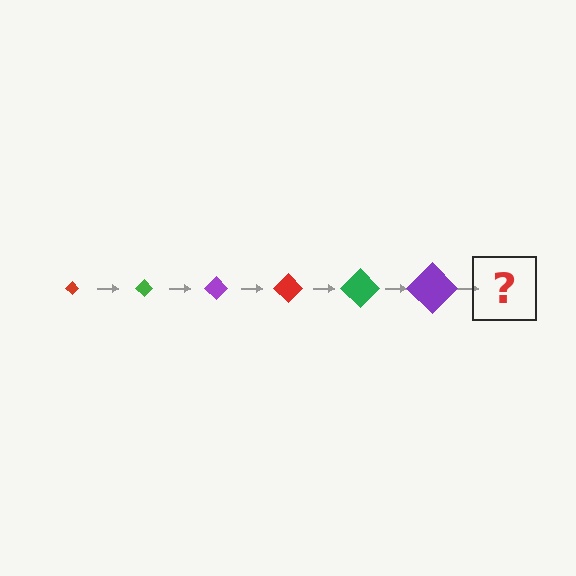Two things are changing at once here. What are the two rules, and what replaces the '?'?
The two rules are that the diamond grows larger each step and the color cycles through red, green, and purple. The '?' should be a red diamond, larger than the previous one.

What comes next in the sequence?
The next element should be a red diamond, larger than the previous one.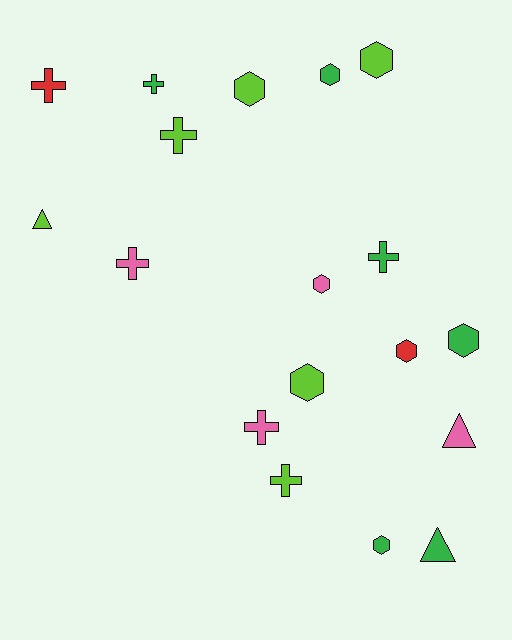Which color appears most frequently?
Green, with 6 objects.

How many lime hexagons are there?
There are 3 lime hexagons.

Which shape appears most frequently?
Hexagon, with 8 objects.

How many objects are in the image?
There are 18 objects.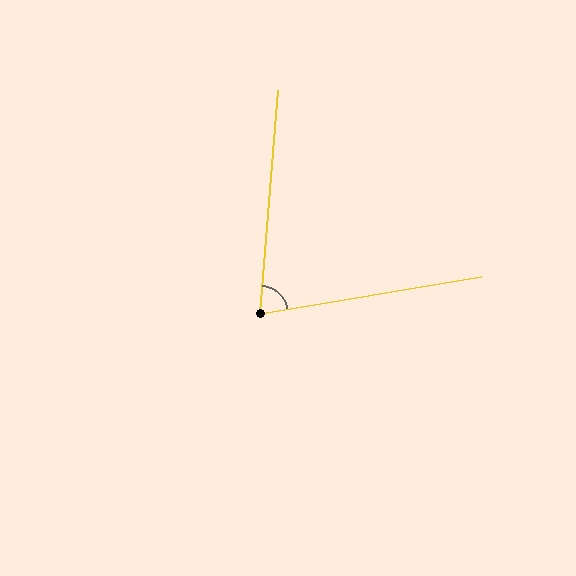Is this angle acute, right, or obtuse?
It is acute.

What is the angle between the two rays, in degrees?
Approximately 76 degrees.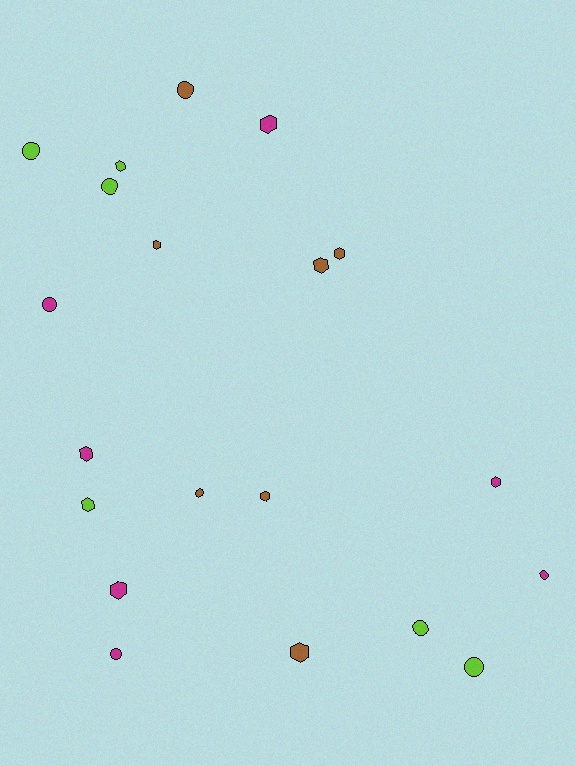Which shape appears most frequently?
Hexagon, with 11 objects.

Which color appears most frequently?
Brown, with 7 objects.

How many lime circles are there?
There are 4 lime circles.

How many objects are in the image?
There are 20 objects.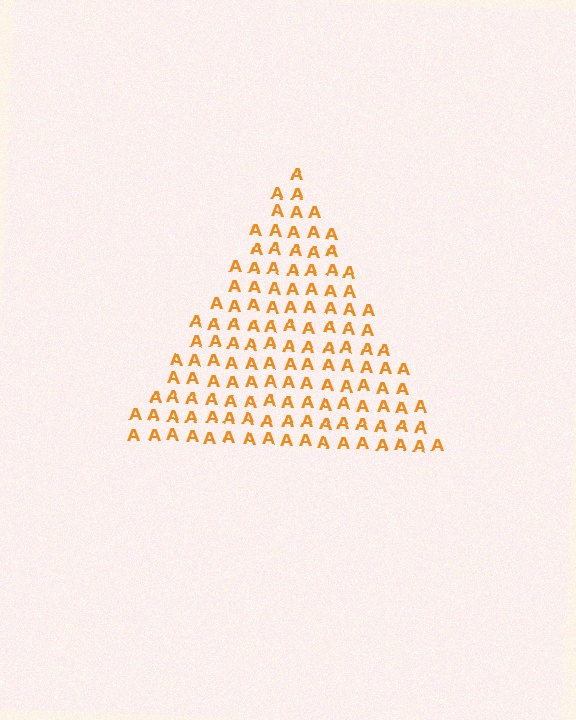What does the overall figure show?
The overall figure shows a triangle.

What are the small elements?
The small elements are letter A's.